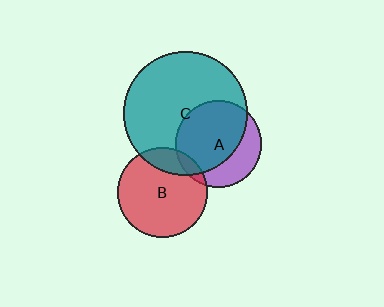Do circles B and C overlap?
Yes.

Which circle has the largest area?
Circle C (teal).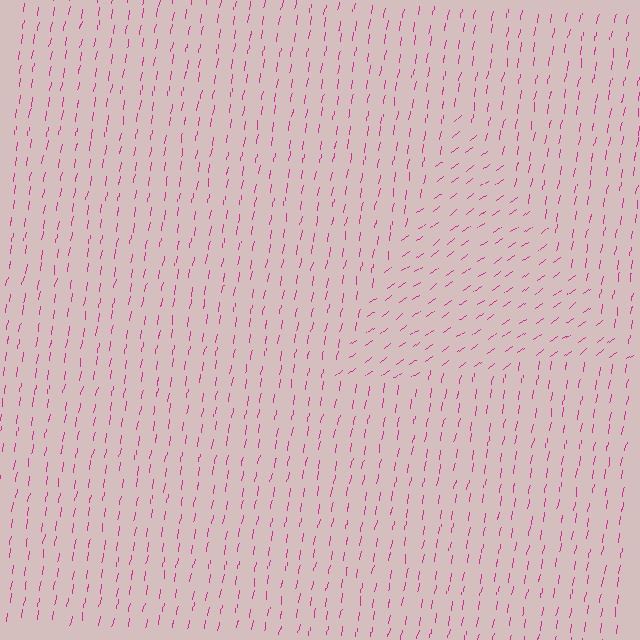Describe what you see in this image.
The image is filled with small magenta line segments. A triangle region in the image has lines oriented differently from the surrounding lines, creating a visible texture boundary.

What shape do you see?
I see a triangle.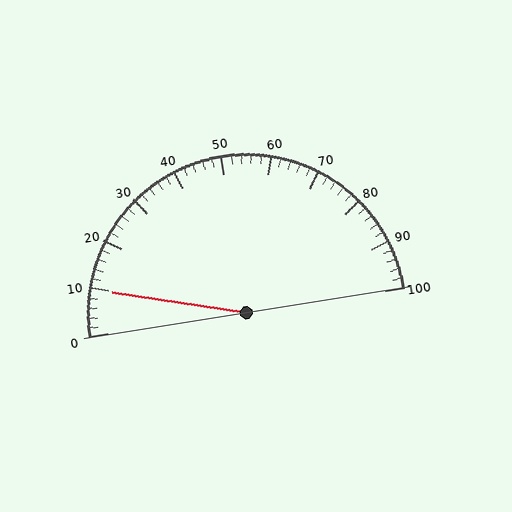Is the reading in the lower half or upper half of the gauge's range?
The reading is in the lower half of the range (0 to 100).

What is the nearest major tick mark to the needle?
The nearest major tick mark is 10.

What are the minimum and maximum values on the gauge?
The gauge ranges from 0 to 100.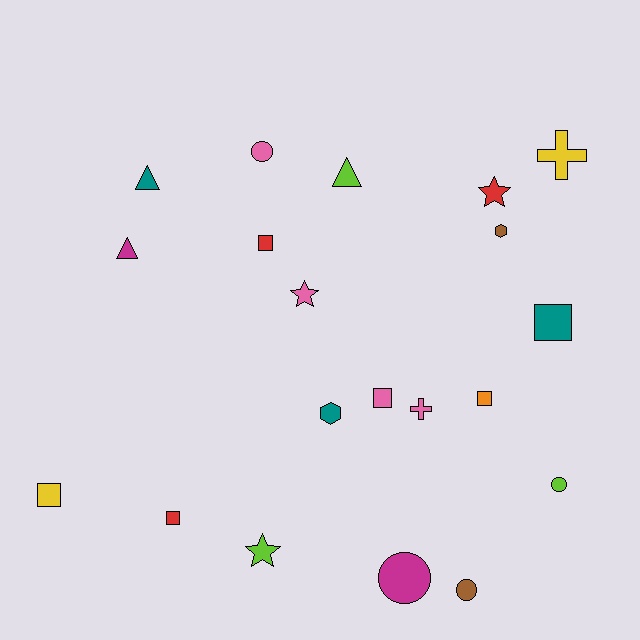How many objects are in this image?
There are 20 objects.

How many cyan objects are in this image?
There are no cyan objects.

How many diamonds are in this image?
There are no diamonds.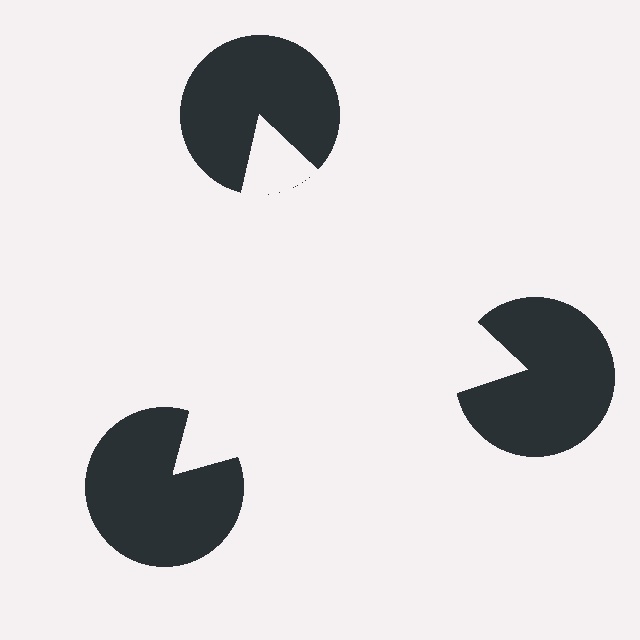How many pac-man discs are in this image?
There are 3 — one at each vertex of the illusory triangle.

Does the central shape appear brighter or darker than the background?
It typically appears slightly brighter than the background, even though no actual brightness change is drawn.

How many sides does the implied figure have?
3 sides.